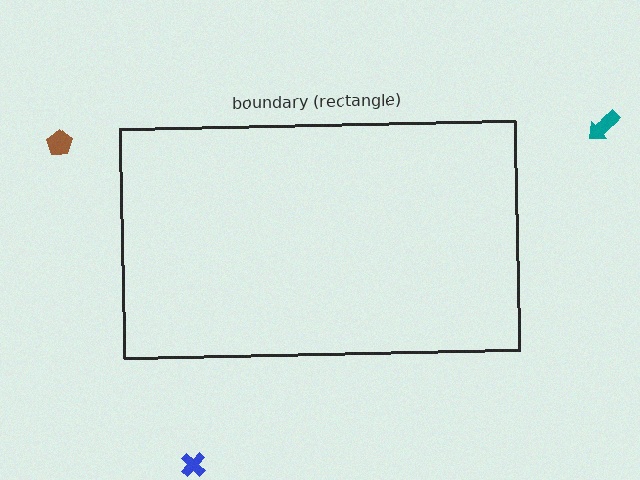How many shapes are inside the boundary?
0 inside, 3 outside.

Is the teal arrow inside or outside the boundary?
Outside.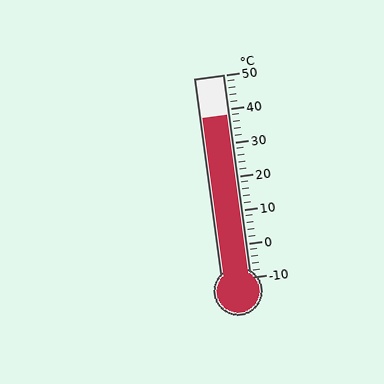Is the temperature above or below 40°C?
The temperature is below 40°C.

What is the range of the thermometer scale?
The thermometer scale ranges from -10°C to 50°C.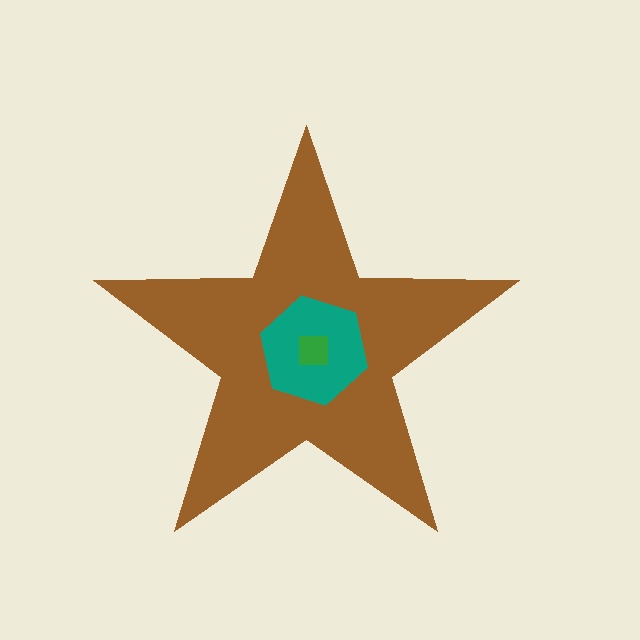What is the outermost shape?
The brown star.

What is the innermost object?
The green square.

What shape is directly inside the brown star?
The teal hexagon.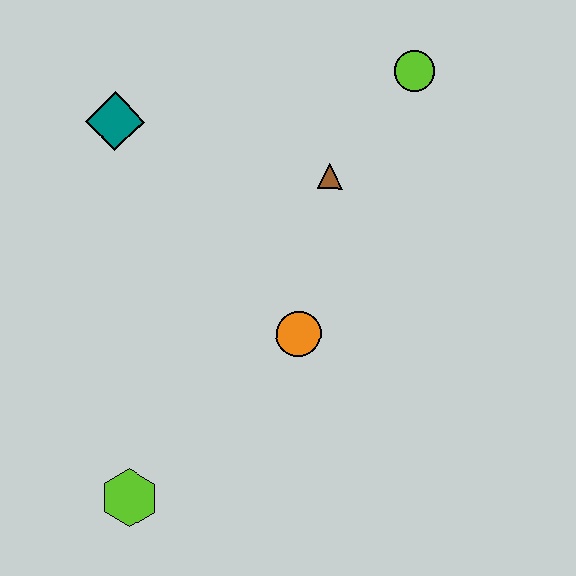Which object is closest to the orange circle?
The brown triangle is closest to the orange circle.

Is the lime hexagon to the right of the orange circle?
No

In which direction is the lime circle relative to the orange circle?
The lime circle is above the orange circle.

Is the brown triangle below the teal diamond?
Yes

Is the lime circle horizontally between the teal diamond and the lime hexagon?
No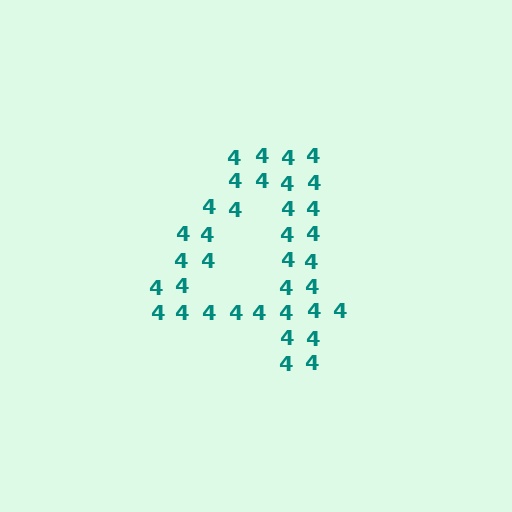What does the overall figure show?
The overall figure shows the digit 4.